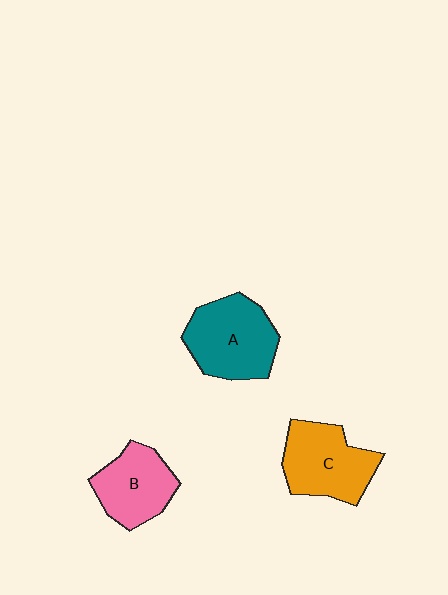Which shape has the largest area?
Shape A (teal).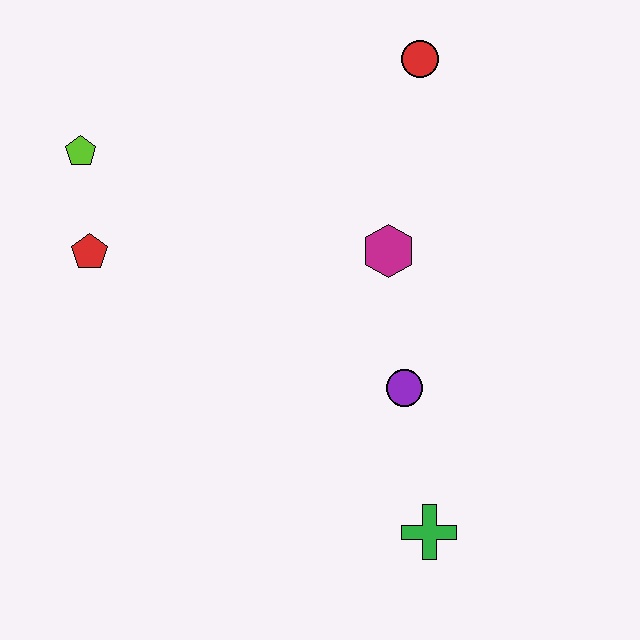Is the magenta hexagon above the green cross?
Yes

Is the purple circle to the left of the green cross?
Yes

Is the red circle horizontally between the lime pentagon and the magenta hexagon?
No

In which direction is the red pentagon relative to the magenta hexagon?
The red pentagon is to the left of the magenta hexagon.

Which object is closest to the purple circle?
The magenta hexagon is closest to the purple circle.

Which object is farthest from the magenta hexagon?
The lime pentagon is farthest from the magenta hexagon.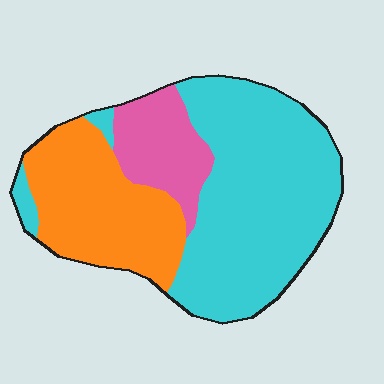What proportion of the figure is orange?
Orange covers around 30% of the figure.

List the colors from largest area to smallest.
From largest to smallest: cyan, orange, pink.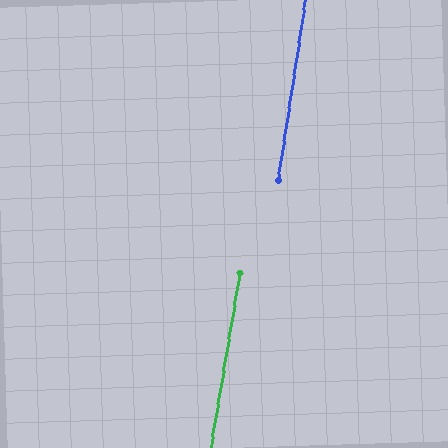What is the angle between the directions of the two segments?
Approximately 1 degree.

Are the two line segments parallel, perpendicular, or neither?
Parallel — their directions differ by only 0.8°.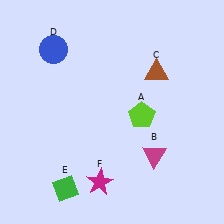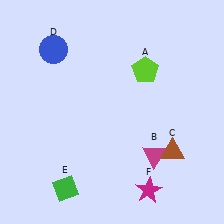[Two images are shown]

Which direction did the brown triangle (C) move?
The brown triangle (C) moved down.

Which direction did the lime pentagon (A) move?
The lime pentagon (A) moved up.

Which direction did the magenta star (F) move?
The magenta star (F) moved right.